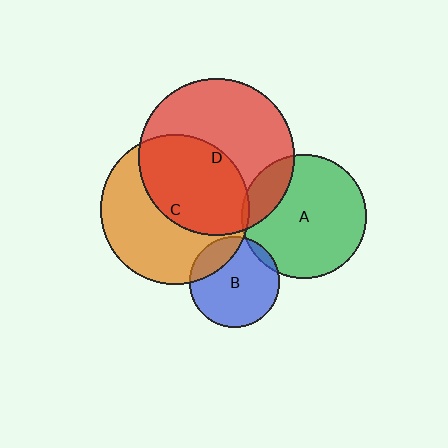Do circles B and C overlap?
Yes.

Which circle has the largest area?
Circle D (red).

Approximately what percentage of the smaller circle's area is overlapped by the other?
Approximately 20%.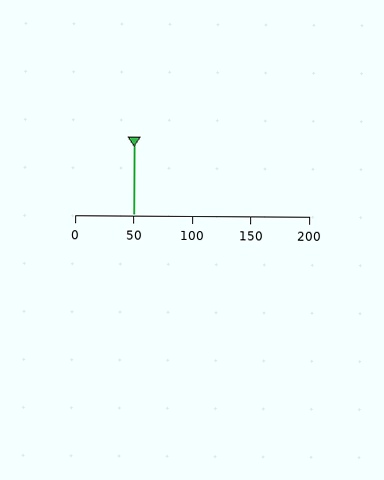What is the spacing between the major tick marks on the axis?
The major ticks are spaced 50 apart.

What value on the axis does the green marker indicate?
The marker indicates approximately 50.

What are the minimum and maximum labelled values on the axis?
The axis runs from 0 to 200.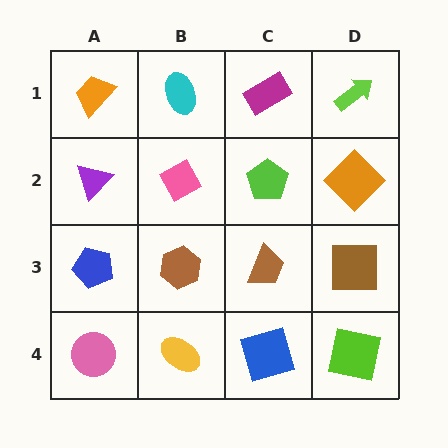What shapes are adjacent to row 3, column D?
An orange diamond (row 2, column D), a lime square (row 4, column D), a brown trapezoid (row 3, column C).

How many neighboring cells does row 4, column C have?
3.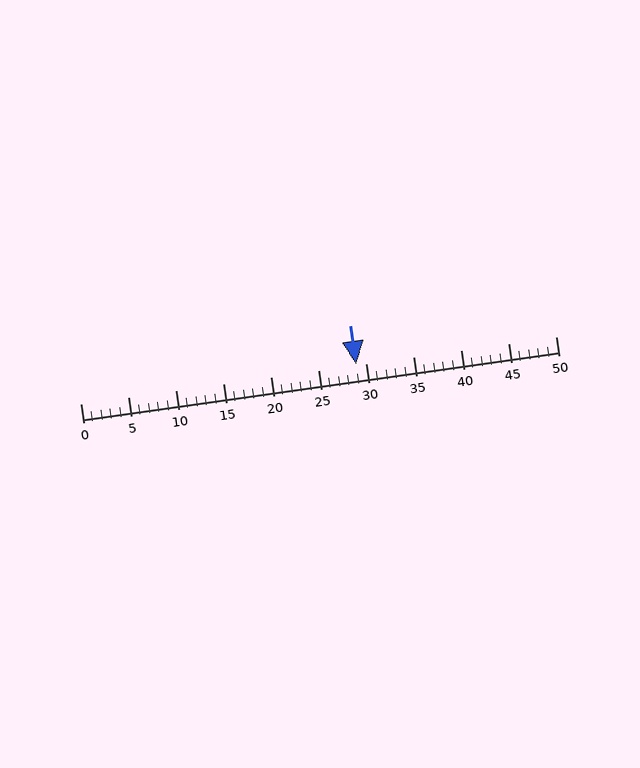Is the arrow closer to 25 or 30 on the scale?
The arrow is closer to 30.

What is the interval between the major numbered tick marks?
The major tick marks are spaced 5 units apart.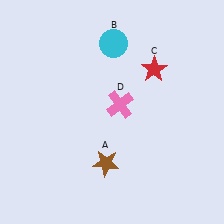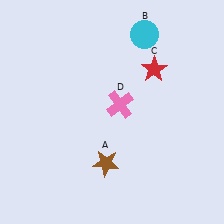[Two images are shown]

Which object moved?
The cyan circle (B) moved right.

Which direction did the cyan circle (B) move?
The cyan circle (B) moved right.